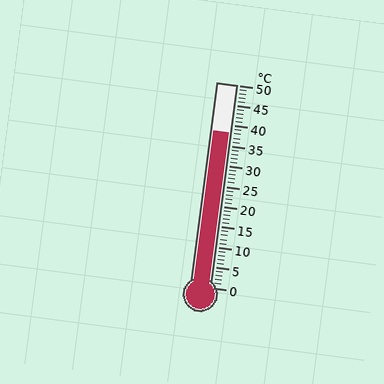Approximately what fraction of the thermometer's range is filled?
The thermometer is filled to approximately 75% of its range.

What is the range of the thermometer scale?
The thermometer scale ranges from 0°C to 50°C.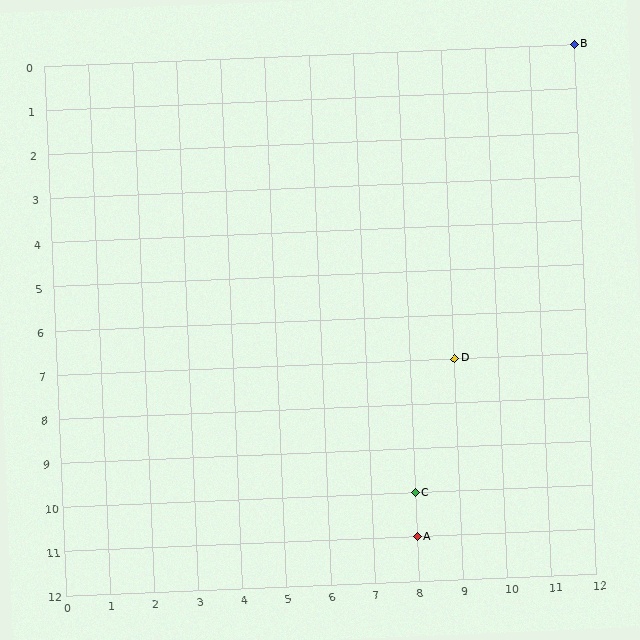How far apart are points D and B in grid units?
Points D and B are 3 columns and 7 rows apart (about 7.6 grid units diagonally).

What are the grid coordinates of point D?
Point D is at grid coordinates (9, 7).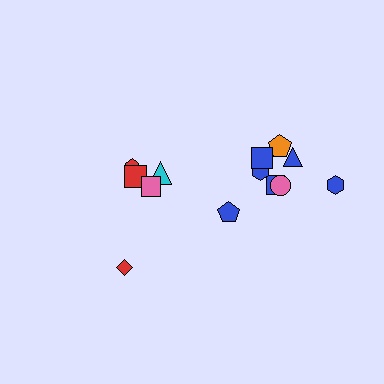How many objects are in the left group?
There are 5 objects.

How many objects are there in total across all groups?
There are 13 objects.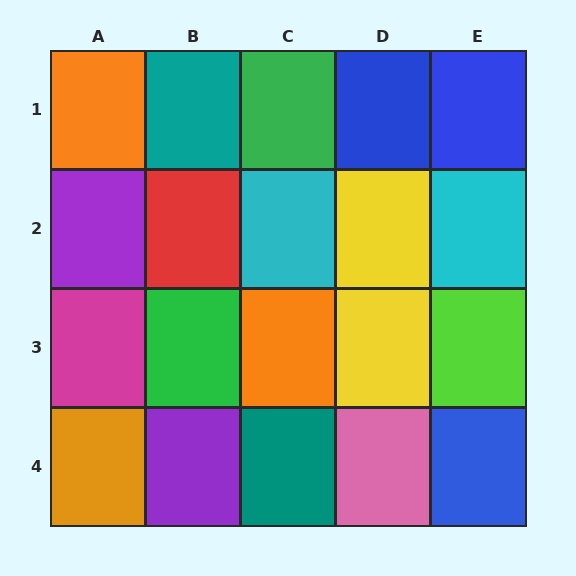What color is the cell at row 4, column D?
Pink.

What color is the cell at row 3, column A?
Magenta.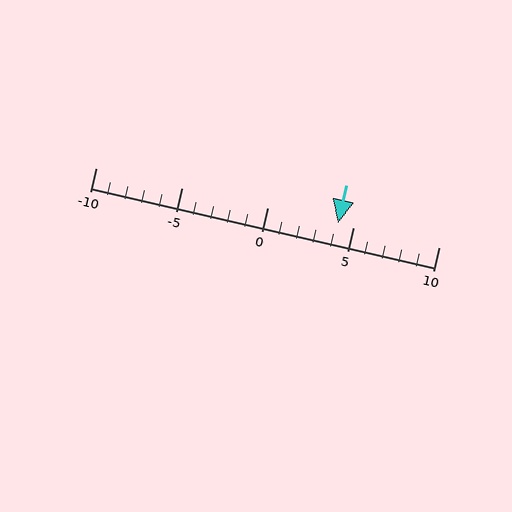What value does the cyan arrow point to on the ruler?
The cyan arrow points to approximately 4.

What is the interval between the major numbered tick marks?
The major tick marks are spaced 5 units apart.